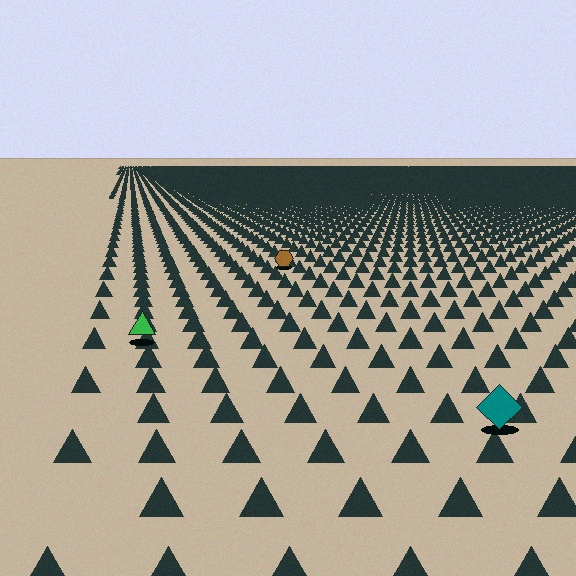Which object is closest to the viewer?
The teal diamond is closest. The texture marks near it are larger and more spread out.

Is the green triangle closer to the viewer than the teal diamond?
No. The teal diamond is closer — you can tell from the texture gradient: the ground texture is coarser near it.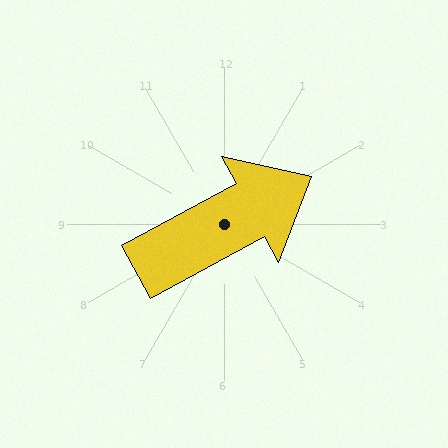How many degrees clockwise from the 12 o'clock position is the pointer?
Approximately 62 degrees.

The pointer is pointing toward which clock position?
Roughly 2 o'clock.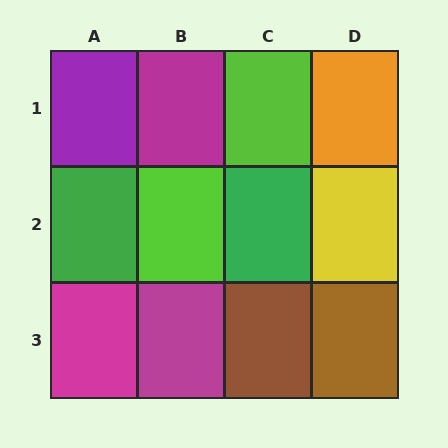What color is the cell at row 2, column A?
Green.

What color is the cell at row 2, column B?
Lime.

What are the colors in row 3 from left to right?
Magenta, magenta, brown, brown.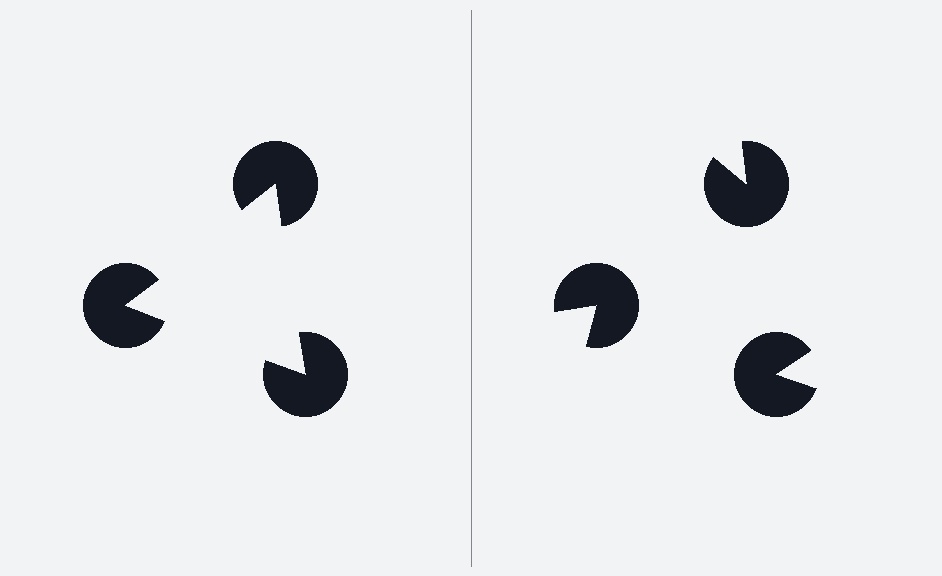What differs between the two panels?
The pac-man discs are positioned identically on both sides; only the wedge orientations differ. On the left they align to a triangle; on the right they are misaligned.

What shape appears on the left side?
An illusory triangle.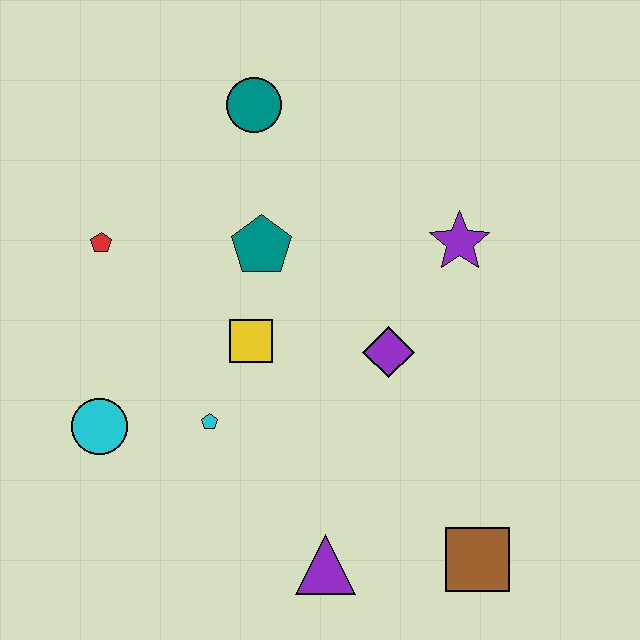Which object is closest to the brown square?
The purple triangle is closest to the brown square.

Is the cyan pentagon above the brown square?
Yes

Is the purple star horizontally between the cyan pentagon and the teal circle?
No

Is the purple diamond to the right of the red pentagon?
Yes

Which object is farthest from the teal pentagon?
The brown square is farthest from the teal pentagon.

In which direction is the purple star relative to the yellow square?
The purple star is to the right of the yellow square.